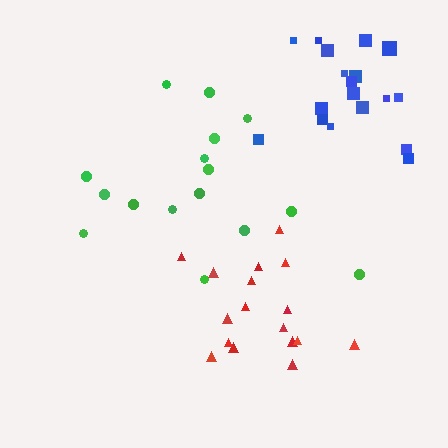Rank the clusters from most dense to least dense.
red, blue, green.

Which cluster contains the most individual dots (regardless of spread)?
Blue (18).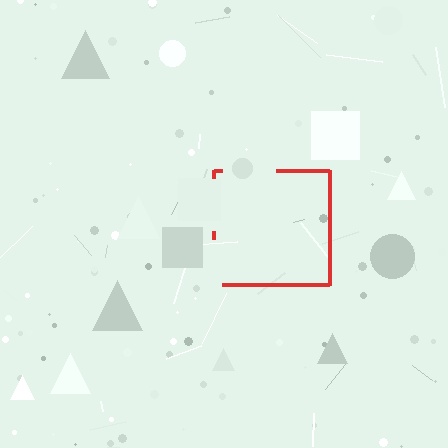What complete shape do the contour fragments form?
The contour fragments form a square.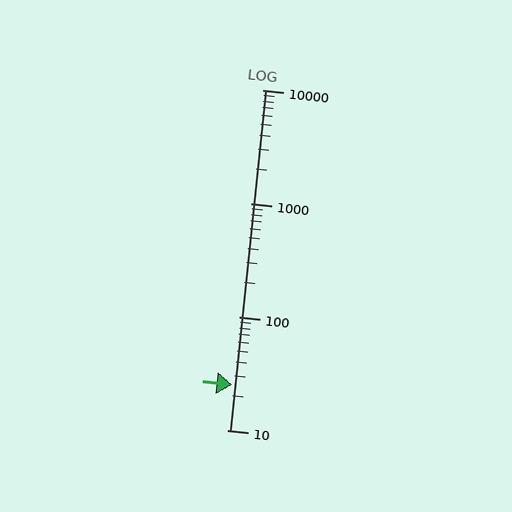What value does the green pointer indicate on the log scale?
The pointer indicates approximately 25.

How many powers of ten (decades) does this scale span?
The scale spans 3 decades, from 10 to 10000.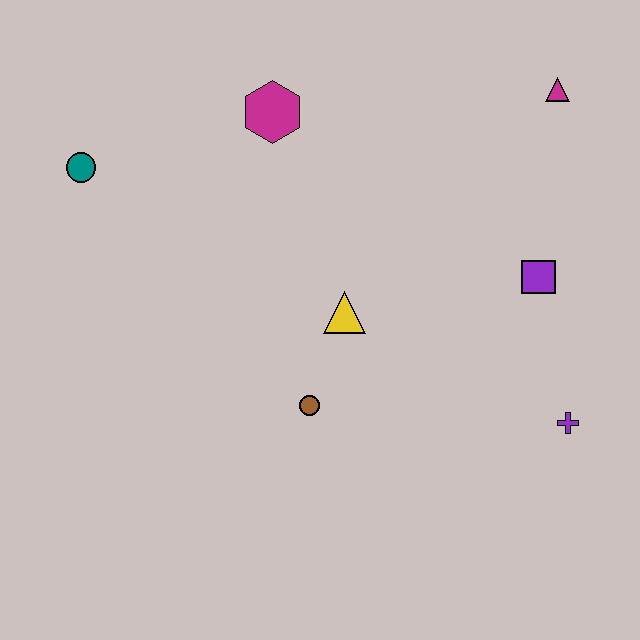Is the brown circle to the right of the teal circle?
Yes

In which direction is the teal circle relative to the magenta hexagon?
The teal circle is to the left of the magenta hexagon.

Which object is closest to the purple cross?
The purple square is closest to the purple cross.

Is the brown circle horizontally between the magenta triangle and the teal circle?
Yes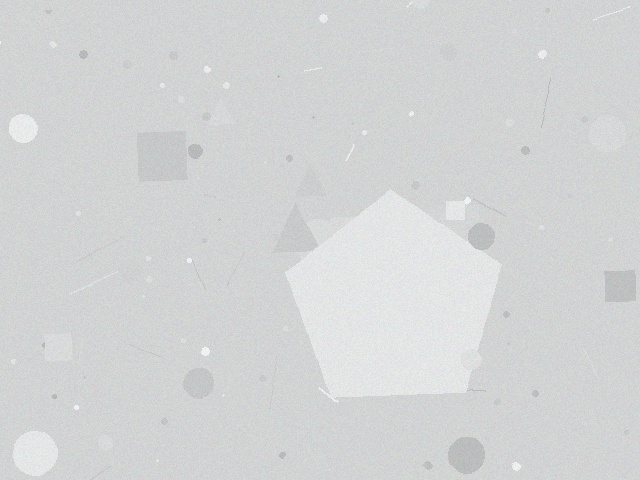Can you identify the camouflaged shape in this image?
The camouflaged shape is a pentagon.